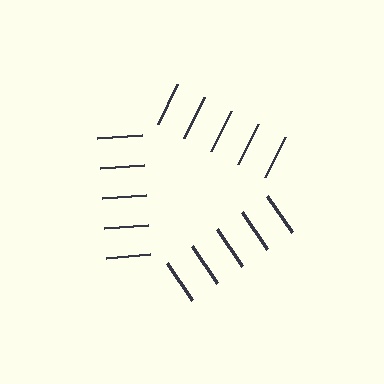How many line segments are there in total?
15 — 5 along each of the 3 edges.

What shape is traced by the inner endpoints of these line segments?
An illusory triangle — the line segments terminate on its edges but no continuous stroke is drawn.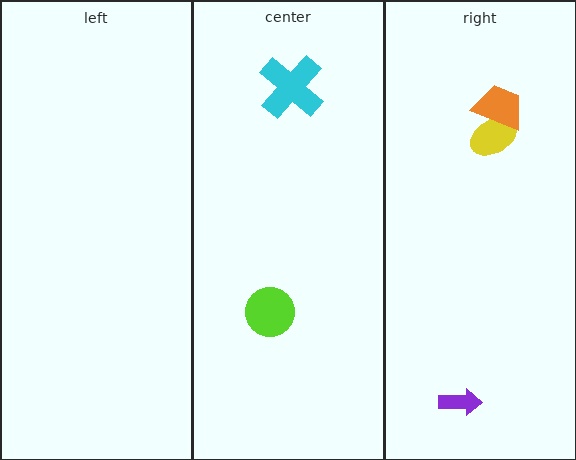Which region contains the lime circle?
The center region.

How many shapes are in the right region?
3.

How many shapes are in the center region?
2.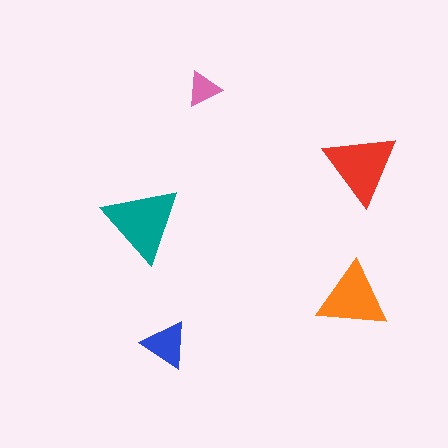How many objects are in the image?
There are 5 objects in the image.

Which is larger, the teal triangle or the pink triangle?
The teal one.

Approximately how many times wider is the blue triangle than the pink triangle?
About 1.5 times wider.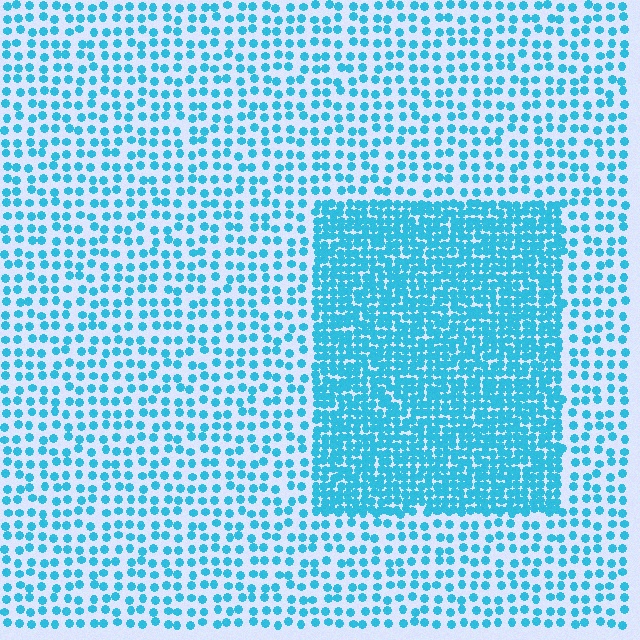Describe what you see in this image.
The image contains small cyan elements arranged at two different densities. A rectangle-shaped region is visible where the elements are more densely packed than the surrounding area.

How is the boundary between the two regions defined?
The boundary is defined by a change in element density (approximately 2.4x ratio). All elements are the same color, size, and shape.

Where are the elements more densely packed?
The elements are more densely packed inside the rectangle boundary.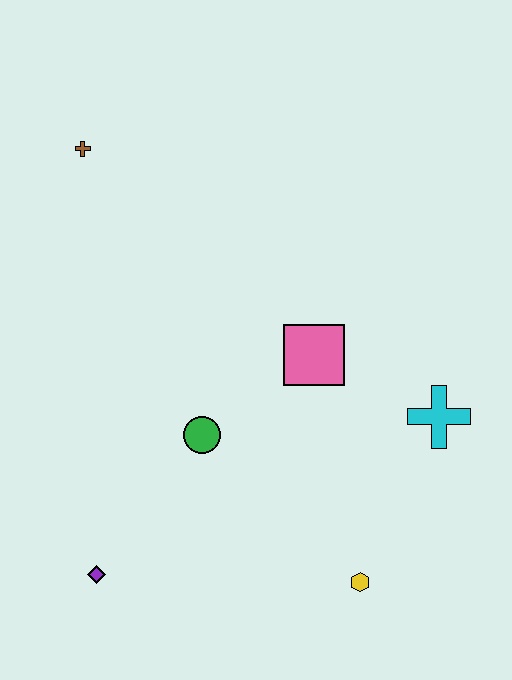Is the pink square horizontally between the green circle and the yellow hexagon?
Yes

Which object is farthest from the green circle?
The brown cross is farthest from the green circle.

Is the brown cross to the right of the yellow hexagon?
No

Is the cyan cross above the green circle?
Yes